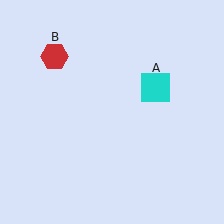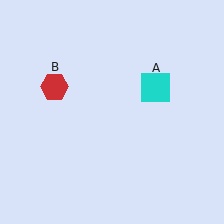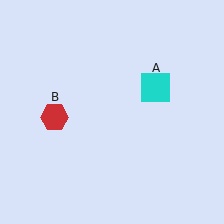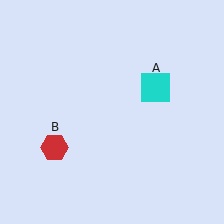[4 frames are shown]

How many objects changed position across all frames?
1 object changed position: red hexagon (object B).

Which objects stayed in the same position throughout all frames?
Cyan square (object A) remained stationary.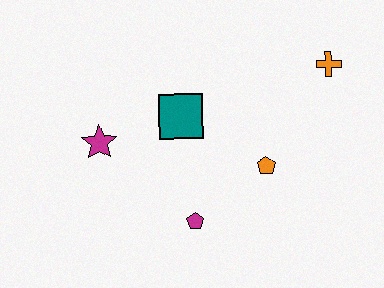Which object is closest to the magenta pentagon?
The orange pentagon is closest to the magenta pentagon.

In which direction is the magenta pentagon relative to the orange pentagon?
The magenta pentagon is to the left of the orange pentagon.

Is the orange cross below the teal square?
No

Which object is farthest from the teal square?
The orange cross is farthest from the teal square.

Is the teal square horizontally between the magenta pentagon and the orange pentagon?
No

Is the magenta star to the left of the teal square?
Yes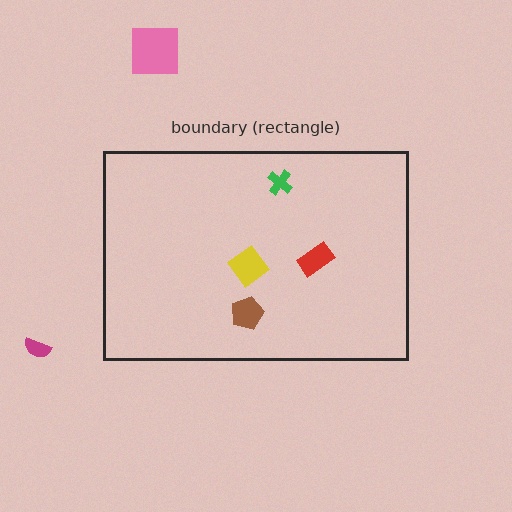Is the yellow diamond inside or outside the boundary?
Inside.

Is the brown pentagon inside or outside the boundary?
Inside.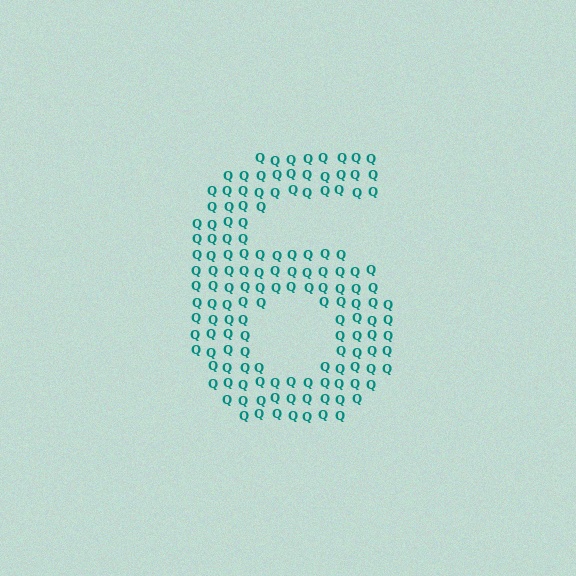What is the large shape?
The large shape is the digit 6.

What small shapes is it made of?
It is made of small letter Q's.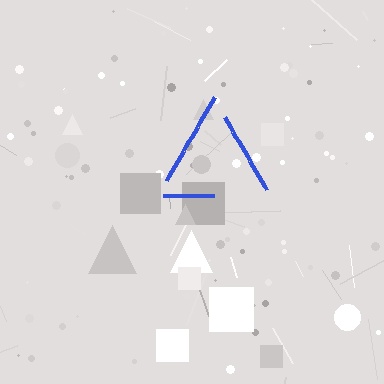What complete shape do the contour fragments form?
The contour fragments form a triangle.